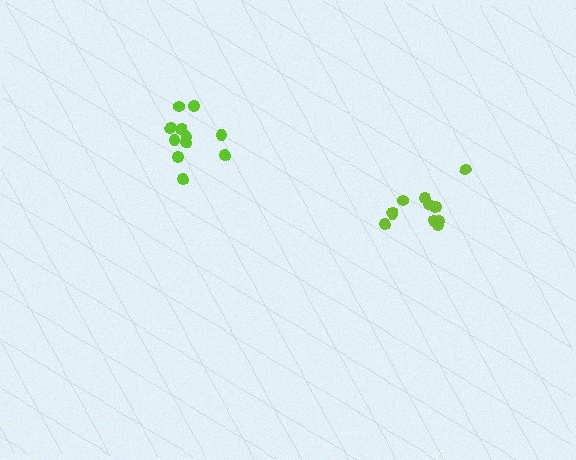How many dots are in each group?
Group 1: 11 dots, Group 2: 11 dots (22 total).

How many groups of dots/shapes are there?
There are 2 groups.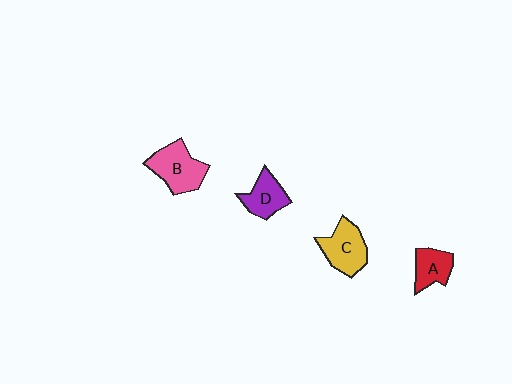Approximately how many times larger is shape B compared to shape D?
Approximately 1.4 times.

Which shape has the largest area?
Shape B (pink).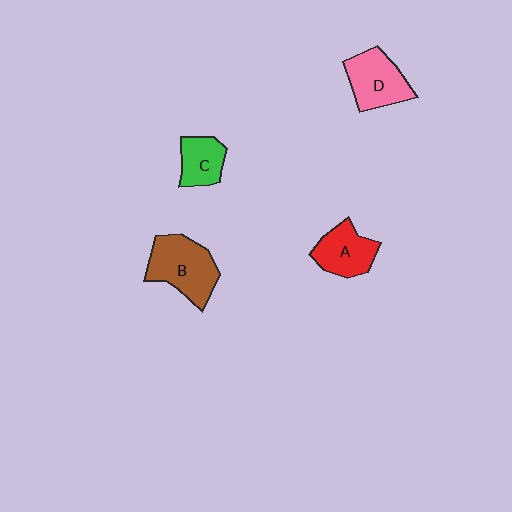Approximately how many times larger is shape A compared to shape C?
Approximately 1.2 times.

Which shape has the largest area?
Shape B (brown).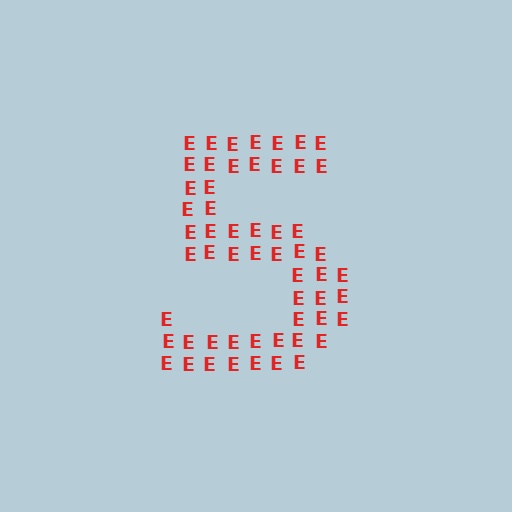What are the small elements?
The small elements are letter E's.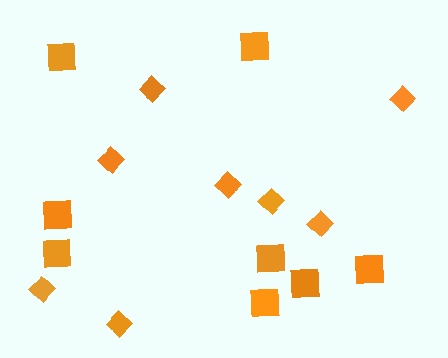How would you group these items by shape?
There are 2 groups: one group of diamonds (8) and one group of squares (8).